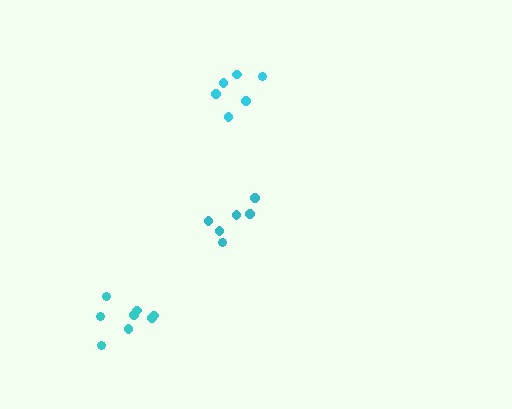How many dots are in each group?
Group 1: 6 dots, Group 2: 6 dots, Group 3: 8 dots (20 total).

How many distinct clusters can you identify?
There are 3 distinct clusters.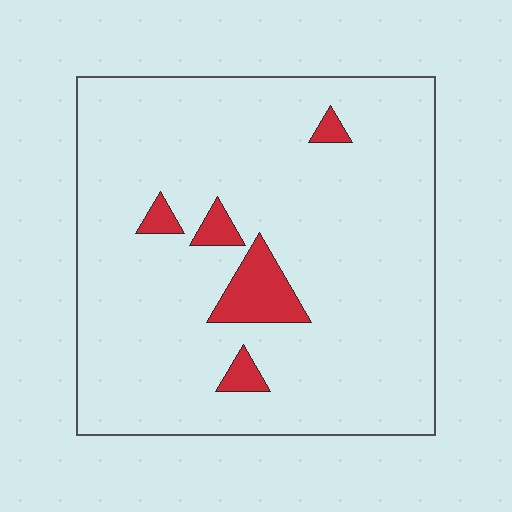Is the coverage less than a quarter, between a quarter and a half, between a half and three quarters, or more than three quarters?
Less than a quarter.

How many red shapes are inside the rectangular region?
5.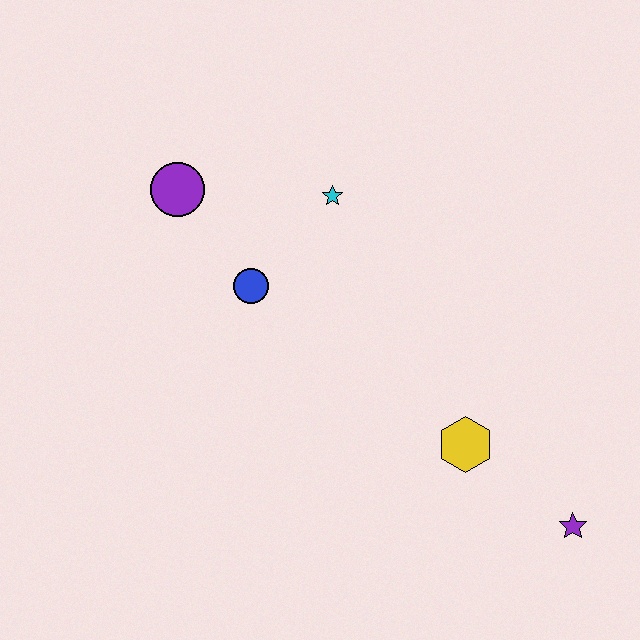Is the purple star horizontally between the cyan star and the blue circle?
No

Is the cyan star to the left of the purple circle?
No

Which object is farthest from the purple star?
The purple circle is farthest from the purple star.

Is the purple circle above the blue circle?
Yes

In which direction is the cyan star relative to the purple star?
The cyan star is above the purple star.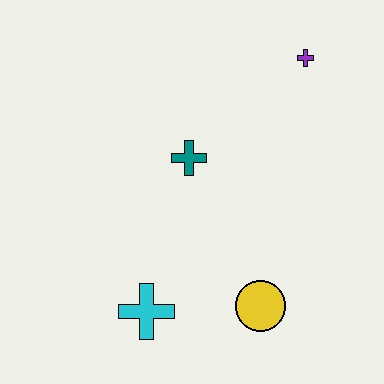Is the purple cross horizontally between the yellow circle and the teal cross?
No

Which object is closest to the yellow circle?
The cyan cross is closest to the yellow circle.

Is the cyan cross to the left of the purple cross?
Yes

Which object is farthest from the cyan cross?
The purple cross is farthest from the cyan cross.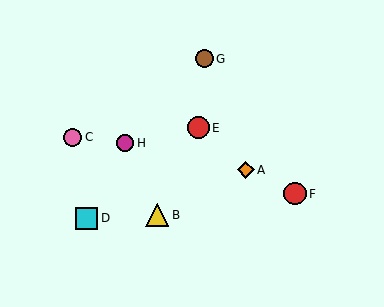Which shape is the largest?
The yellow triangle (labeled B) is the largest.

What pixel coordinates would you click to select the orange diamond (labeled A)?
Click at (246, 170) to select the orange diamond A.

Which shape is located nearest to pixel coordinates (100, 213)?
The cyan square (labeled D) at (86, 218) is nearest to that location.